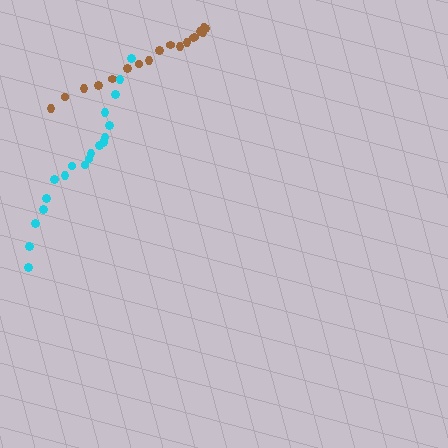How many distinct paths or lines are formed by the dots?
There are 2 distinct paths.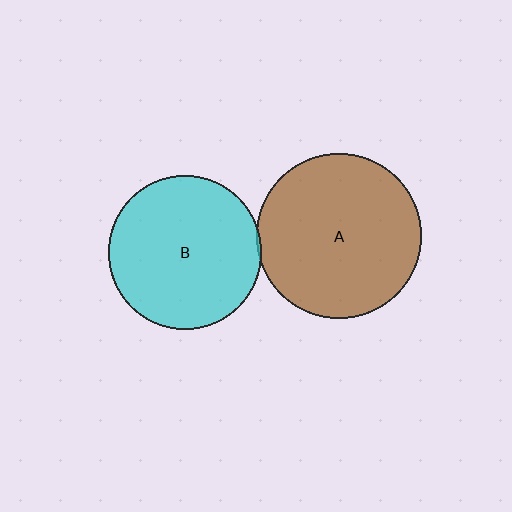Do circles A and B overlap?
Yes.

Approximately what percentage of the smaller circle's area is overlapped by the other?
Approximately 5%.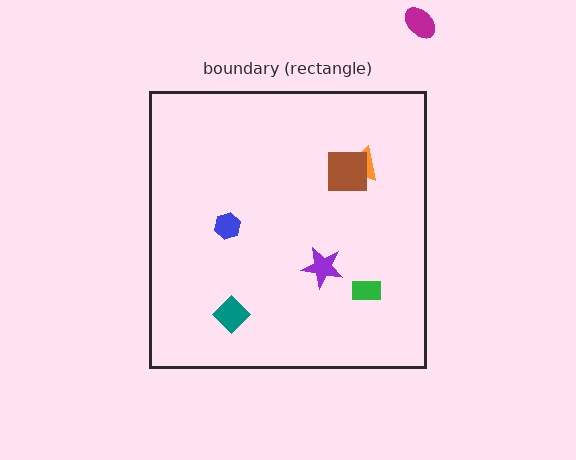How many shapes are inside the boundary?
6 inside, 1 outside.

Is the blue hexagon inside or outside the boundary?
Inside.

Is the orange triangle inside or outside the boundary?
Inside.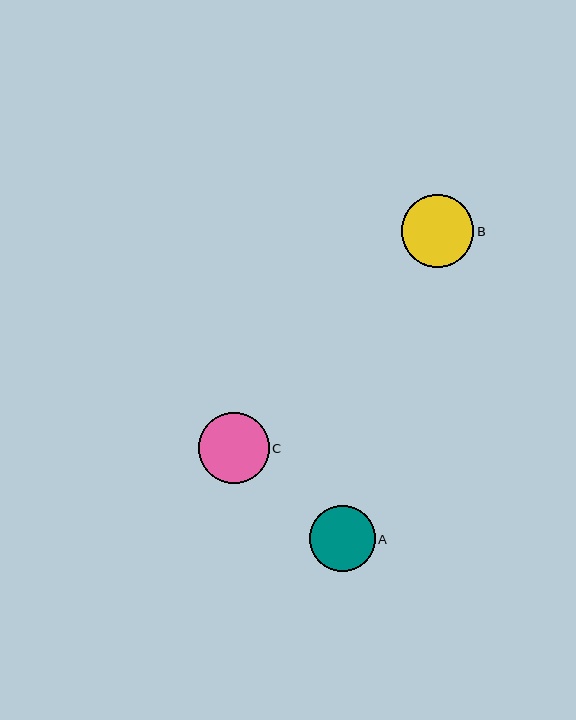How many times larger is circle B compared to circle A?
Circle B is approximately 1.1 times the size of circle A.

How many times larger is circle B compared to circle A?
Circle B is approximately 1.1 times the size of circle A.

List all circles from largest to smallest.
From largest to smallest: B, C, A.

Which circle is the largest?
Circle B is the largest with a size of approximately 72 pixels.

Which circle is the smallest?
Circle A is the smallest with a size of approximately 66 pixels.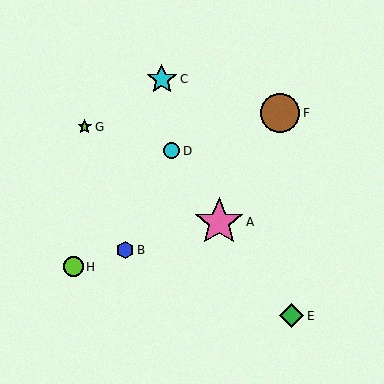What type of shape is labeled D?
Shape D is a cyan circle.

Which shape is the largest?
The pink star (labeled A) is the largest.